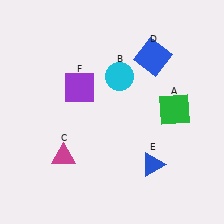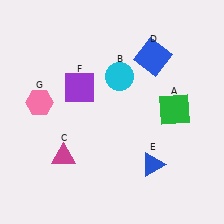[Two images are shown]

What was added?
A pink hexagon (G) was added in Image 2.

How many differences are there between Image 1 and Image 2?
There is 1 difference between the two images.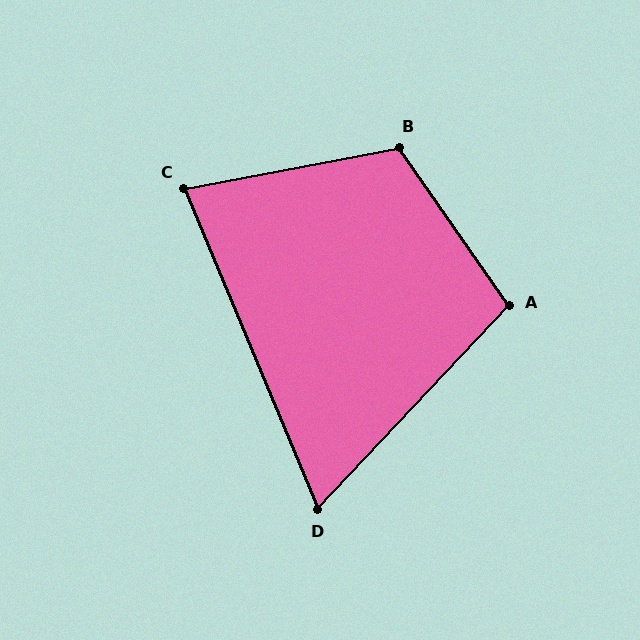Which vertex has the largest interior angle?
B, at approximately 114 degrees.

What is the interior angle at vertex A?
Approximately 102 degrees (obtuse).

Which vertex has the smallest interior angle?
D, at approximately 66 degrees.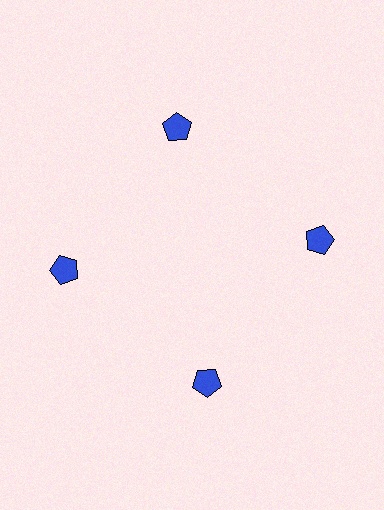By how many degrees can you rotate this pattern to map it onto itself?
The pattern maps onto itself every 90 degrees of rotation.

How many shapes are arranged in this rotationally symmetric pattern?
There are 4 shapes, arranged in 4 groups of 1.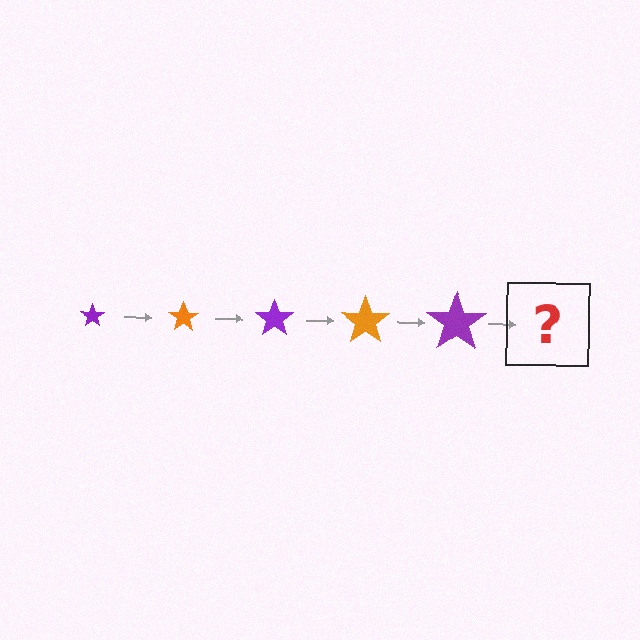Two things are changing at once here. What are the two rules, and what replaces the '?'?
The two rules are that the star grows larger each step and the color cycles through purple and orange. The '?' should be an orange star, larger than the previous one.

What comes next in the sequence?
The next element should be an orange star, larger than the previous one.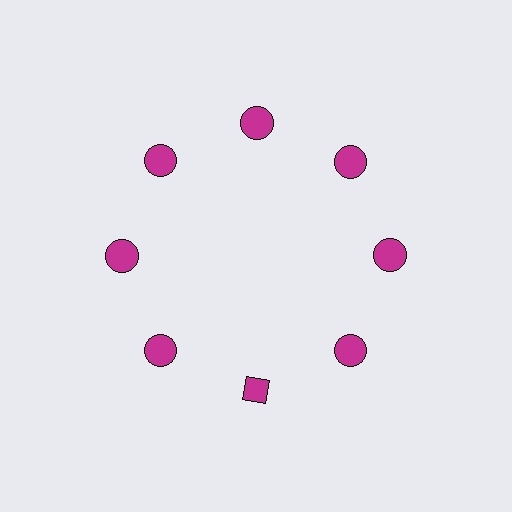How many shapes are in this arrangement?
There are 8 shapes arranged in a ring pattern.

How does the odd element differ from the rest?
It has a different shape: diamond instead of circle.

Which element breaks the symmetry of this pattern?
The magenta diamond at roughly the 6 o'clock position breaks the symmetry. All other shapes are magenta circles.